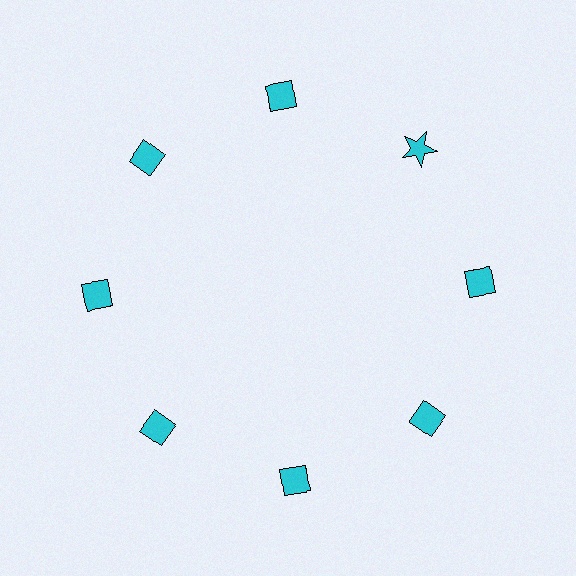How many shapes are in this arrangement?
There are 8 shapes arranged in a ring pattern.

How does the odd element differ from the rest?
It has a different shape: star instead of diamond.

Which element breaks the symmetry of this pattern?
The cyan star at roughly the 2 o'clock position breaks the symmetry. All other shapes are cyan diamonds.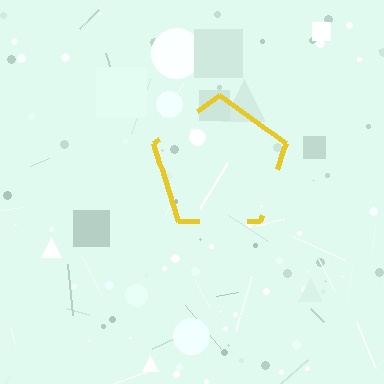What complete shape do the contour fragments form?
The contour fragments form a pentagon.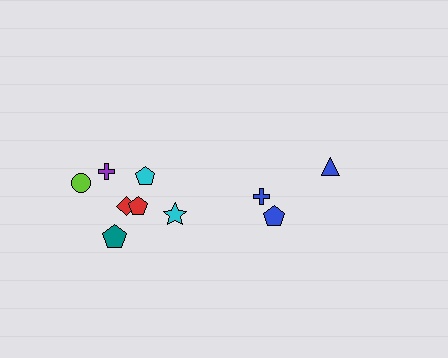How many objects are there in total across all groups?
There are 10 objects.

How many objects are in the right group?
There are 3 objects.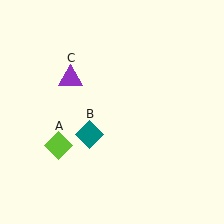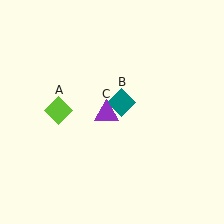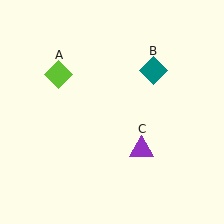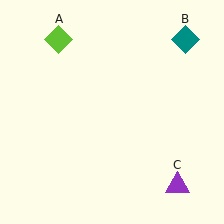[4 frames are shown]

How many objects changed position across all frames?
3 objects changed position: lime diamond (object A), teal diamond (object B), purple triangle (object C).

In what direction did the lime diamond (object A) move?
The lime diamond (object A) moved up.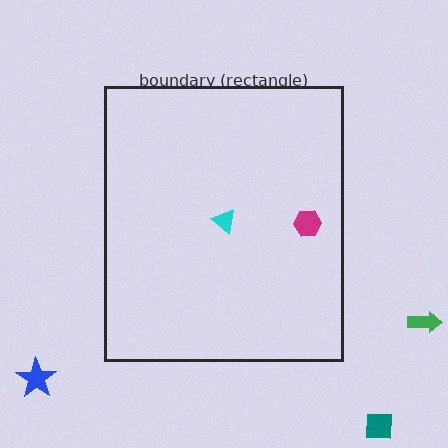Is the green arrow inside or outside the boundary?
Outside.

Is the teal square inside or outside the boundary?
Outside.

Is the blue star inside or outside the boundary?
Outside.